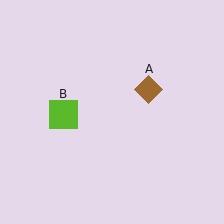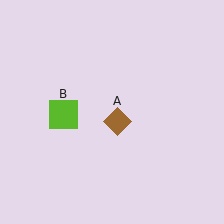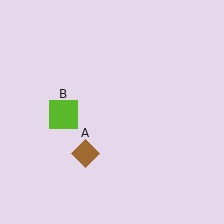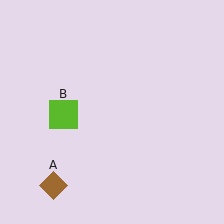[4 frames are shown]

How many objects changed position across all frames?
1 object changed position: brown diamond (object A).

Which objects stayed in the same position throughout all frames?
Lime square (object B) remained stationary.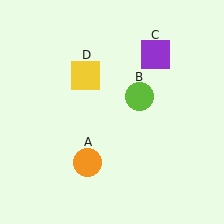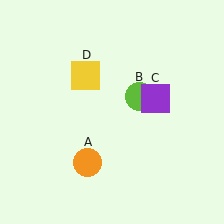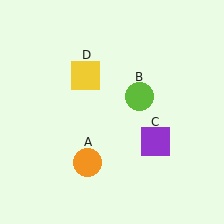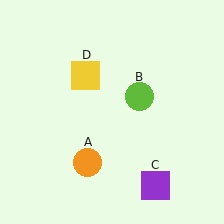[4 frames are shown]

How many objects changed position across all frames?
1 object changed position: purple square (object C).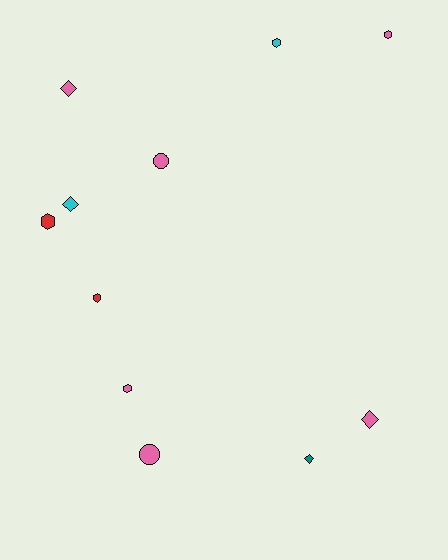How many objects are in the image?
There are 11 objects.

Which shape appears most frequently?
Hexagon, with 5 objects.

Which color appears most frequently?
Pink, with 6 objects.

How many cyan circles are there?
There are no cyan circles.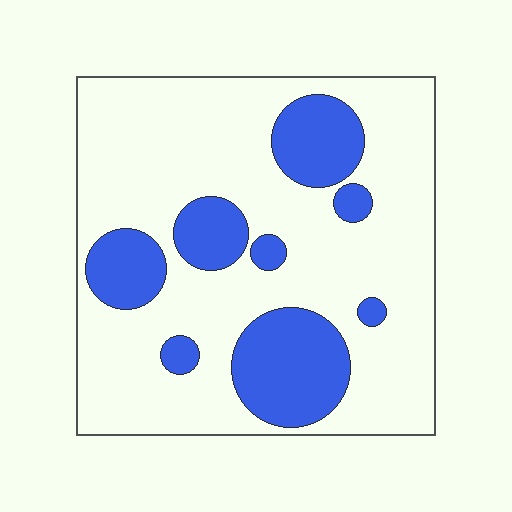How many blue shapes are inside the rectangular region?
8.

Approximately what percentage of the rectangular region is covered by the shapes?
Approximately 25%.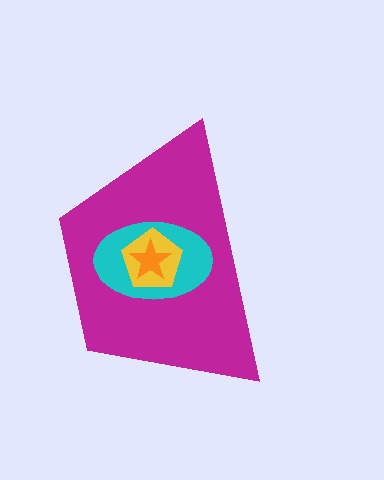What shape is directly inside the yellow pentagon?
The orange star.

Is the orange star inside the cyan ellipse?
Yes.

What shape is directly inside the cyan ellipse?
The yellow pentagon.